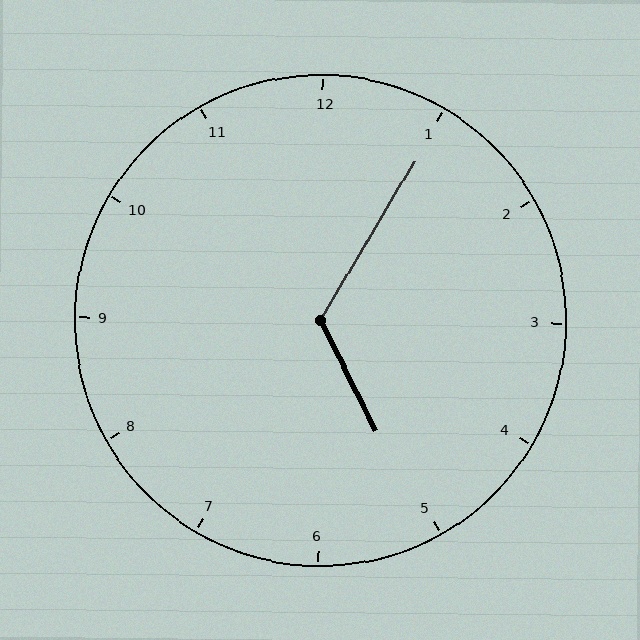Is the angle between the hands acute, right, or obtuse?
It is obtuse.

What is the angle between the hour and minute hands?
Approximately 122 degrees.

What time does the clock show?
5:05.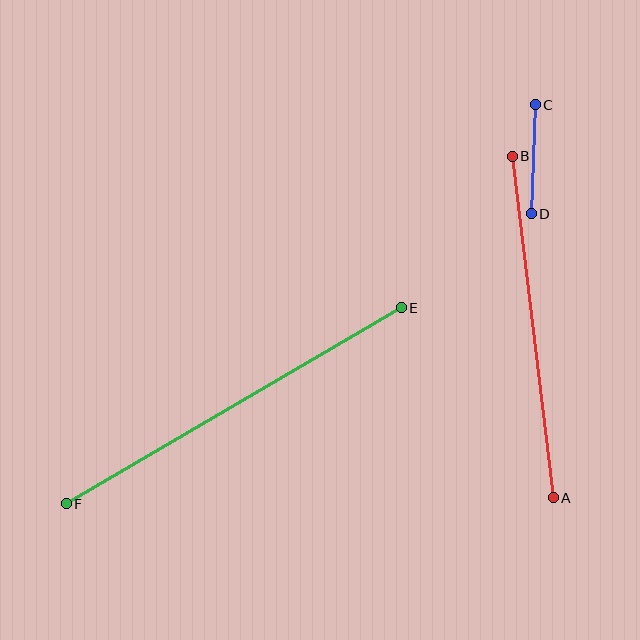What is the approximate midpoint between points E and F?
The midpoint is at approximately (234, 406) pixels.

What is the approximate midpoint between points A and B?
The midpoint is at approximately (533, 327) pixels.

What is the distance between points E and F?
The distance is approximately 388 pixels.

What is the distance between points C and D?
The distance is approximately 109 pixels.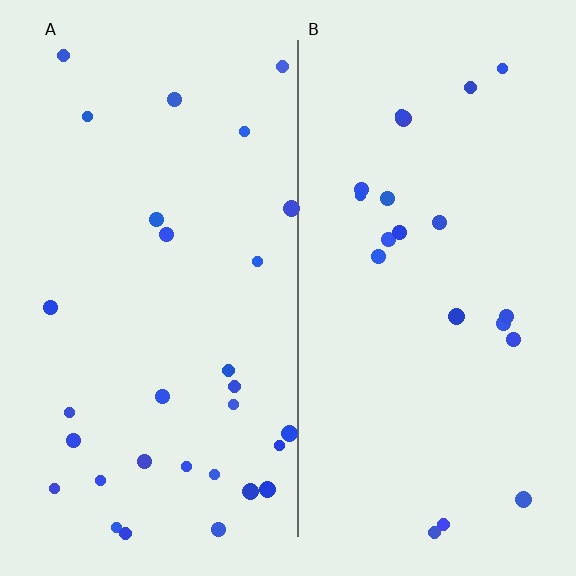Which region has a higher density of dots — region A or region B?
A (the left).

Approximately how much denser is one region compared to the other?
Approximately 1.4× — region A over region B.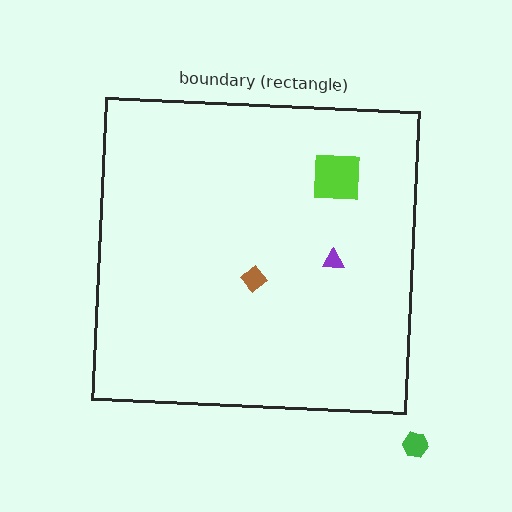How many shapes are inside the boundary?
3 inside, 1 outside.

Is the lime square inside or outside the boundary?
Inside.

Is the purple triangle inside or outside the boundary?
Inside.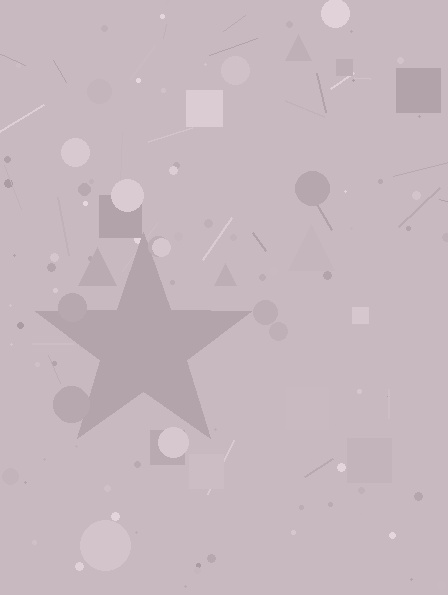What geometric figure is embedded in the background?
A star is embedded in the background.